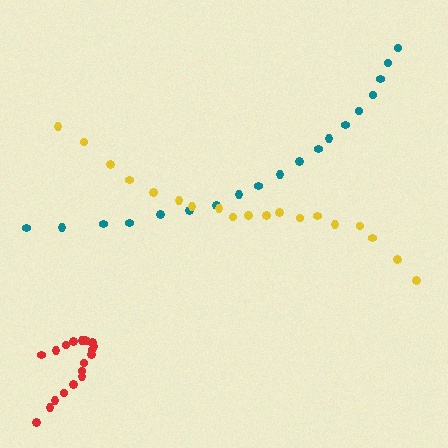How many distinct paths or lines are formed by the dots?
There are 3 distinct paths.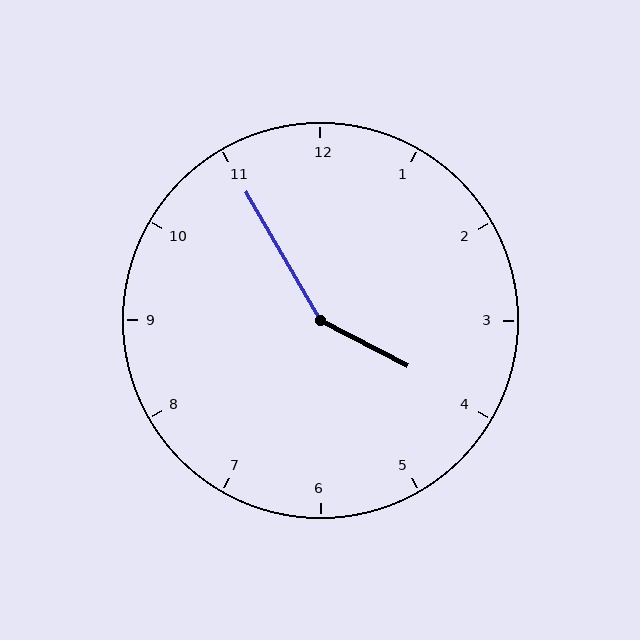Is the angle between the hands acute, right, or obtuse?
It is obtuse.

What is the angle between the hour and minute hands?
Approximately 148 degrees.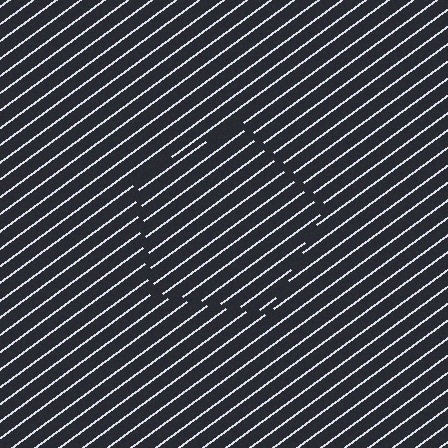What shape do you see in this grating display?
An illusory pentagon. The interior of the shape contains the same grating, shifted by half a period — the contour is defined by the phase discontinuity where line-ends from the inner and outer gratings abut.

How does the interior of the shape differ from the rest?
The interior of the shape contains the same grating, shifted by half a period — the contour is defined by the phase discontinuity where line-ends from the inner and outer gratings abut.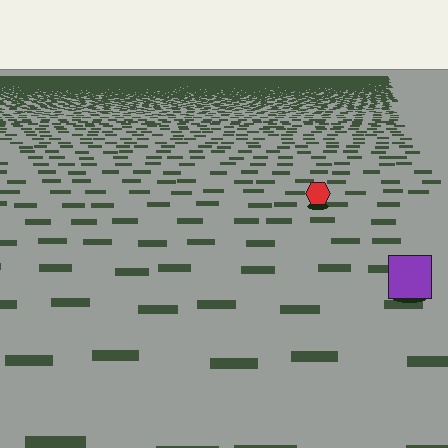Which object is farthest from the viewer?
The red hexagon is farthest from the viewer. It appears smaller and the ground texture around it is denser.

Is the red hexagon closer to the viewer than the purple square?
No. The purple square is closer — you can tell from the texture gradient: the ground texture is coarser near it.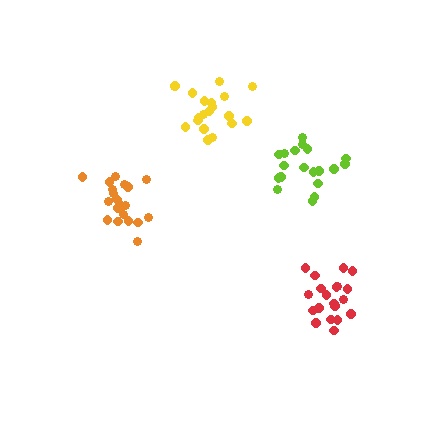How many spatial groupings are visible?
There are 4 spatial groupings.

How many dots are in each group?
Group 1: 19 dots, Group 2: 20 dots, Group 3: 20 dots, Group 4: 20 dots (79 total).